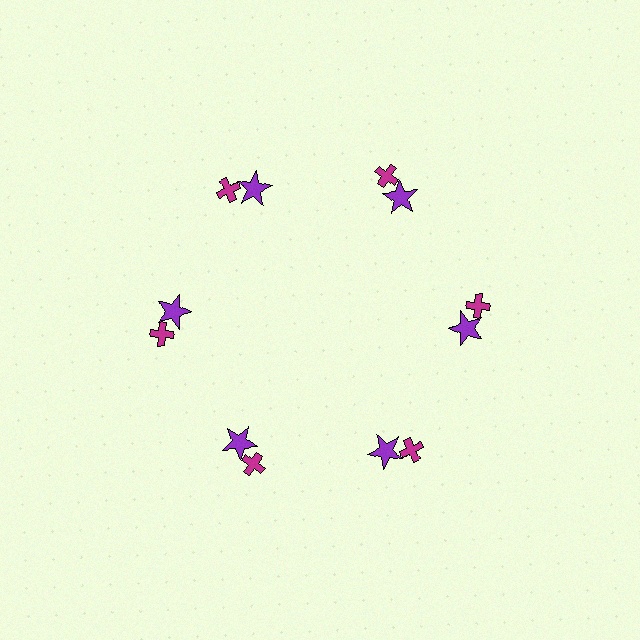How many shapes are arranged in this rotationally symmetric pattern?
There are 12 shapes, arranged in 6 groups of 2.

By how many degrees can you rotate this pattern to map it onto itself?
The pattern maps onto itself every 60 degrees of rotation.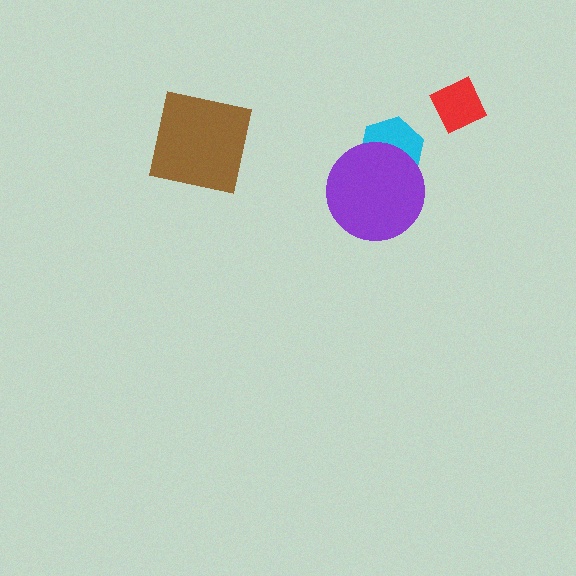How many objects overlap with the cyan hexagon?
1 object overlaps with the cyan hexagon.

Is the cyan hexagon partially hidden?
Yes, it is partially covered by another shape.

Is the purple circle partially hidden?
No, no other shape covers it.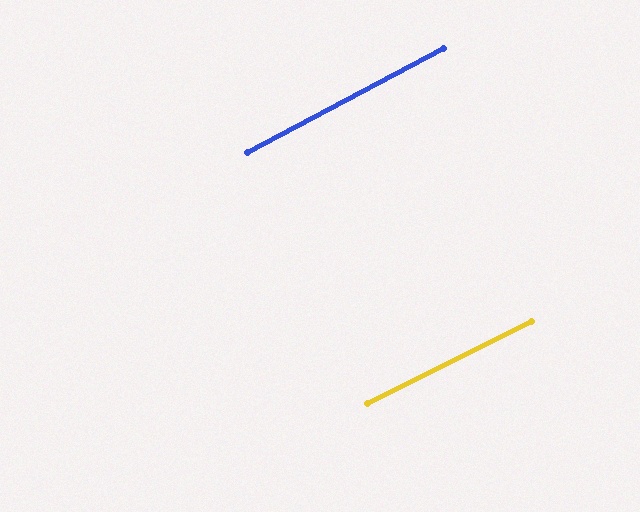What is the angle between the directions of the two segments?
Approximately 1 degree.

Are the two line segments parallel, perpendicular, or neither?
Parallel — their directions differ by only 1.3°.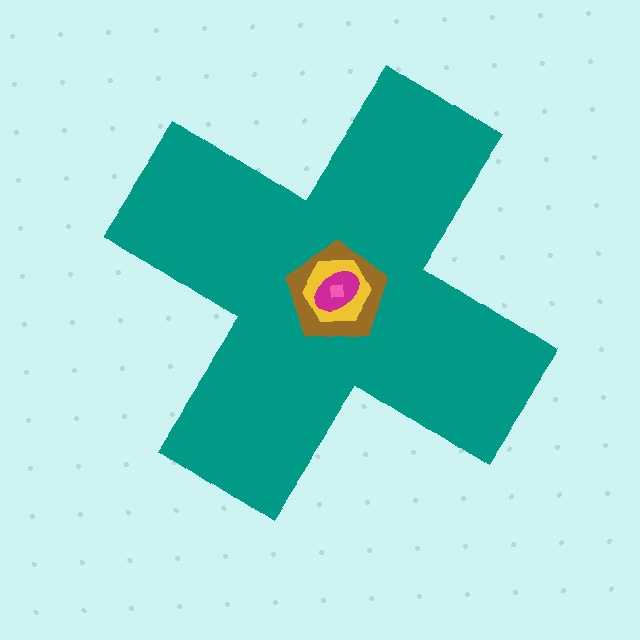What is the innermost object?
The pink square.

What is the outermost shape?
The teal cross.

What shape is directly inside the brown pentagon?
The yellow hexagon.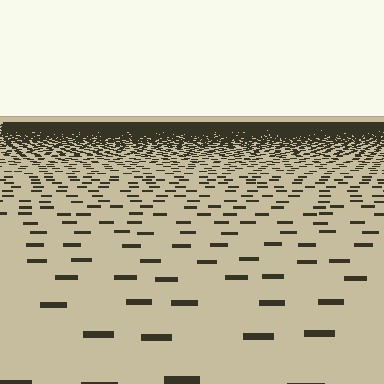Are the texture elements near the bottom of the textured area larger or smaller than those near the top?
Larger. Near the bottom, elements are closer to the viewer and appear at a bigger on-screen size.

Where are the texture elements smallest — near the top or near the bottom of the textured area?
Near the top.